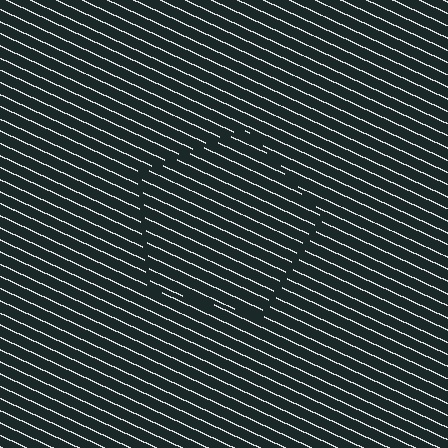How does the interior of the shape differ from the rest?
The interior of the shape contains the same grating, shifted by half a period — the contour is defined by the phase discontinuity where line-ends from the inner and outer gratings abut.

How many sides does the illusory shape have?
5 sides — the line-ends trace a pentagon.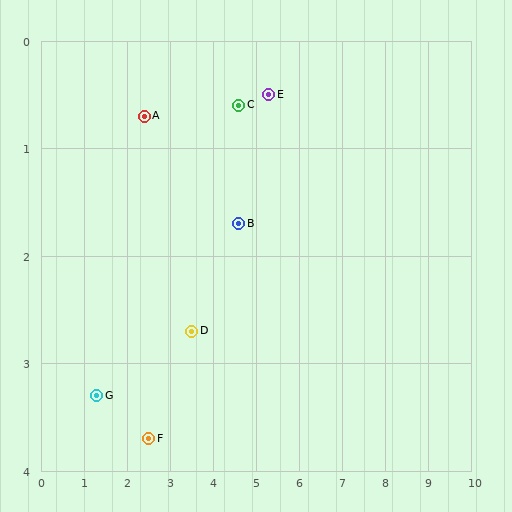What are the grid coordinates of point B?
Point B is at approximately (4.6, 1.7).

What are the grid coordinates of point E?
Point E is at approximately (5.3, 0.5).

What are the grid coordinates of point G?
Point G is at approximately (1.3, 3.3).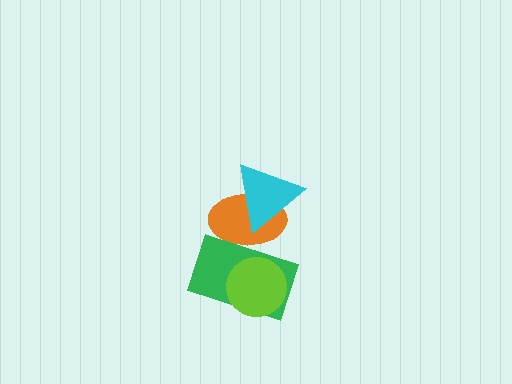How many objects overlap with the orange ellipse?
2 objects overlap with the orange ellipse.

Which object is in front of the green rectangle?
The lime circle is in front of the green rectangle.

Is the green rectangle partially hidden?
Yes, it is partially covered by another shape.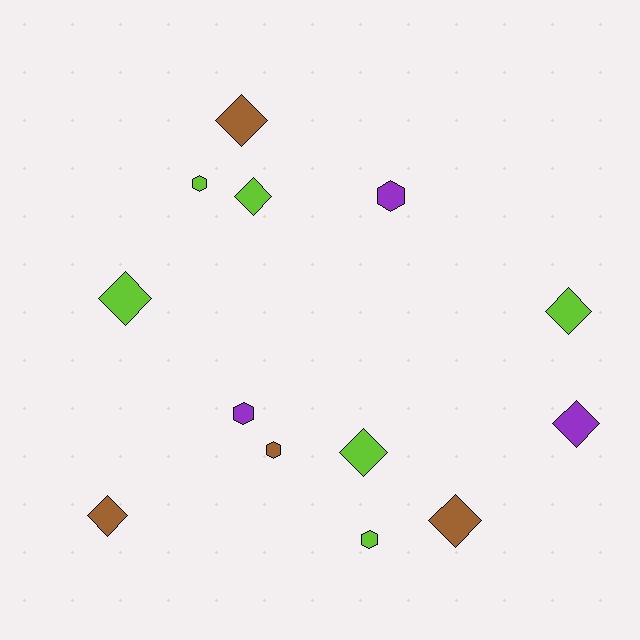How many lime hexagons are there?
There are 2 lime hexagons.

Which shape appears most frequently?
Diamond, with 8 objects.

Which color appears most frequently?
Lime, with 6 objects.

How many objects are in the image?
There are 13 objects.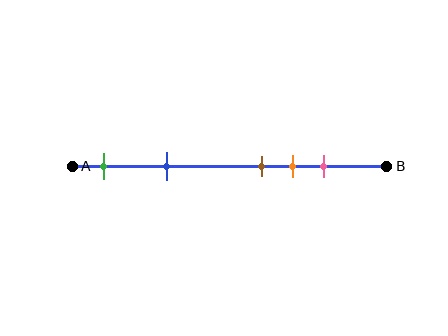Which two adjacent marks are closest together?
The brown and orange marks are the closest adjacent pair.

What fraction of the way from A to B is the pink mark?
The pink mark is approximately 80% (0.8) of the way from A to B.